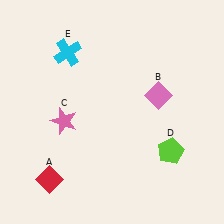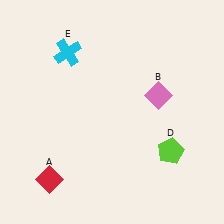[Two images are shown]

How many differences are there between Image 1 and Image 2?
There is 1 difference between the two images.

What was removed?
The pink star (C) was removed in Image 2.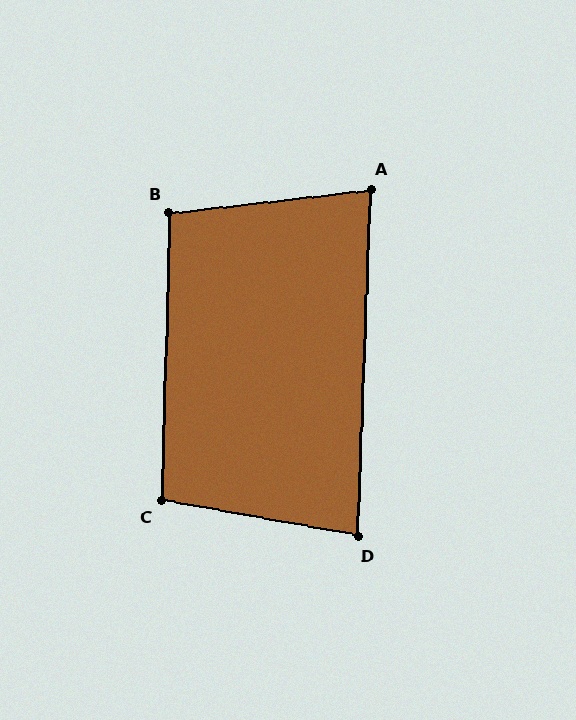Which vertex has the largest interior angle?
C, at approximately 99 degrees.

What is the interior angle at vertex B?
Approximately 98 degrees (obtuse).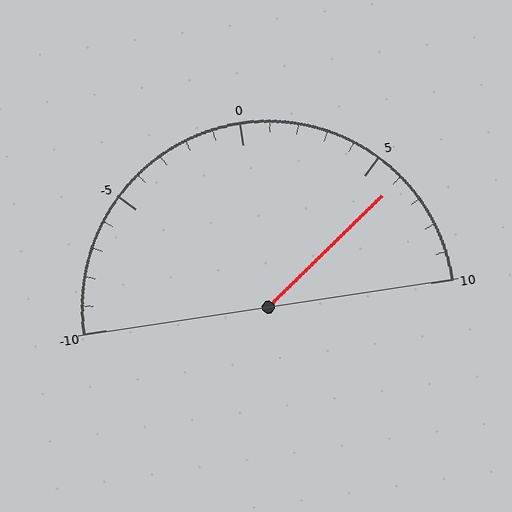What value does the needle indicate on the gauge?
The needle indicates approximately 6.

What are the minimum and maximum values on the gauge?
The gauge ranges from -10 to 10.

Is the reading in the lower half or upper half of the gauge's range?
The reading is in the upper half of the range (-10 to 10).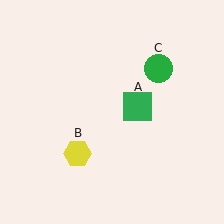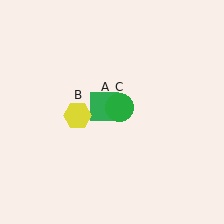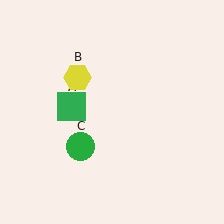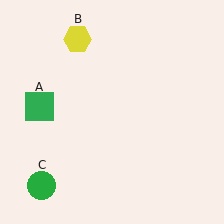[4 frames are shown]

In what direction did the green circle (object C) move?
The green circle (object C) moved down and to the left.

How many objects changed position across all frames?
3 objects changed position: green square (object A), yellow hexagon (object B), green circle (object C).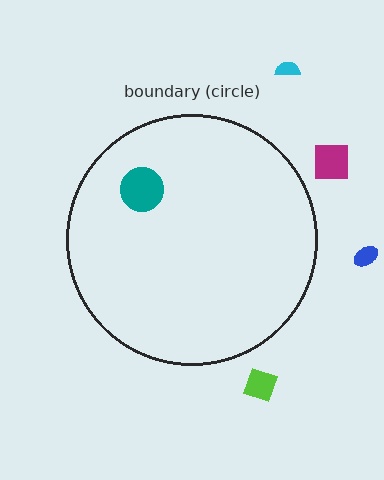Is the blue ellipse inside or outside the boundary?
Outside.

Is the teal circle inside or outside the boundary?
Inside.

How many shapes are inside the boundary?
1 inside, 4 outside.